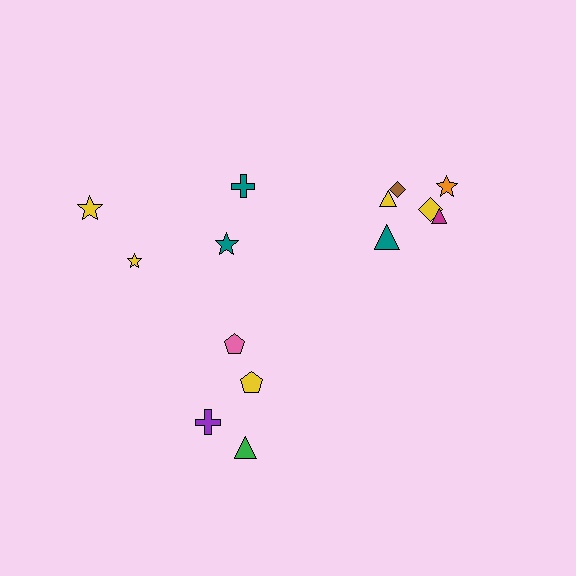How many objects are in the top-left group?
There are 4 objects.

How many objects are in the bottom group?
There are 4 objects.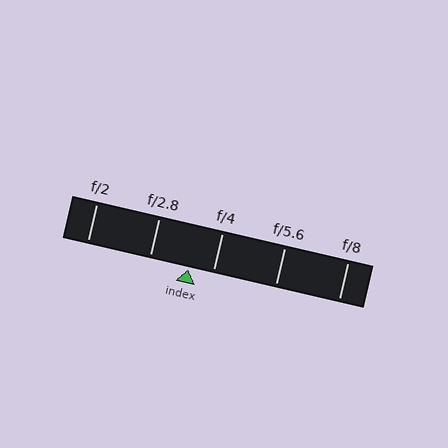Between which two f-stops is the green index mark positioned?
The index mark is between f/2.8 and f/4.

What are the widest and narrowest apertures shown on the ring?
The widest aperture shown is f/2 and the narrowest is f/8.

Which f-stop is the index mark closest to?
The index mark is closest to f/4.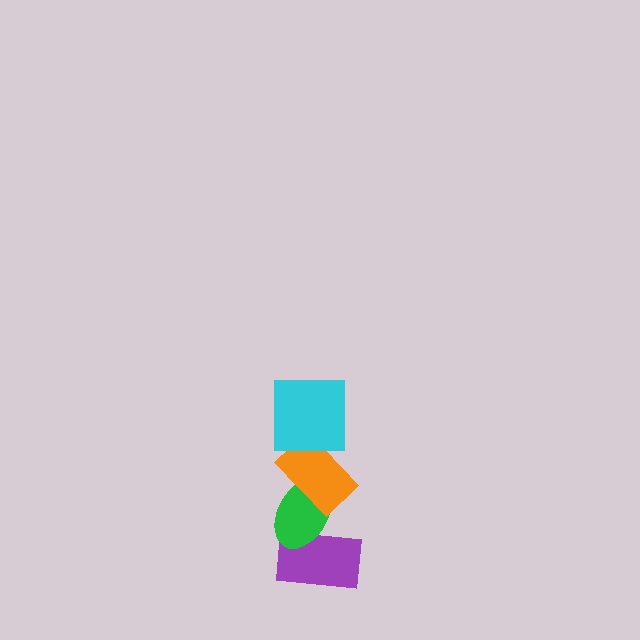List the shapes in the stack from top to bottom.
From top to bottom: the cyan square, the orange rectangle, the green ellipse, the purple rectangle.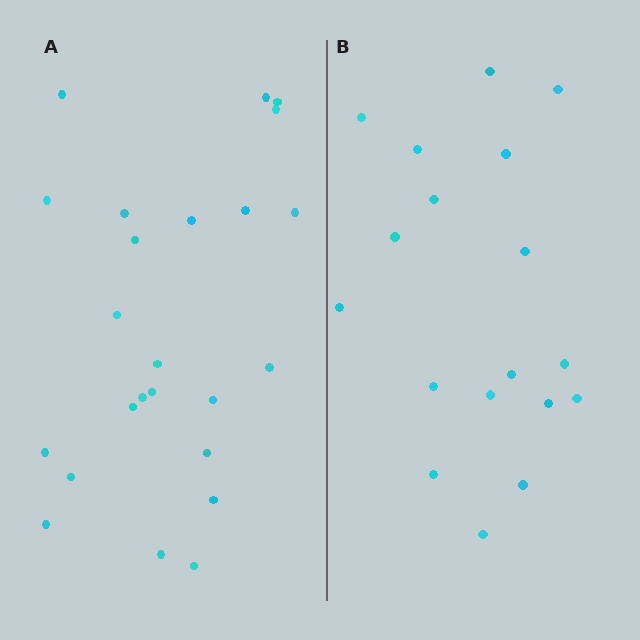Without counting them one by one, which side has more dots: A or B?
Region A (the left region) has more dots.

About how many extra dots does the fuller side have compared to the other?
Region A has about 6 more dots than region B.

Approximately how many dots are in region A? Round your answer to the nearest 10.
About 20 dots. (The exact count is 24, which rounds to 20.)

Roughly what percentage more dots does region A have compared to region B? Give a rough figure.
About 35% more.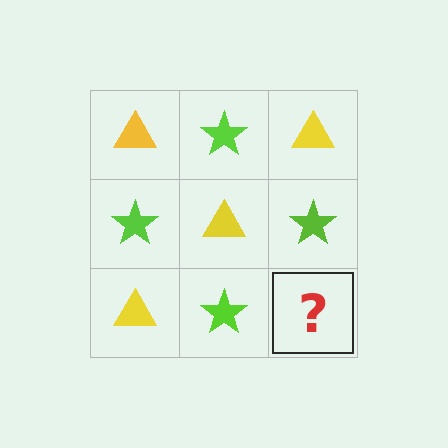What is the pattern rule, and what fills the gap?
The rule is that it alternates yellow triangle and lime star in a checkerboard pattern. The gap should be filled with a yellow triangle.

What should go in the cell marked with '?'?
The missing cell should contain a yellow triangle.